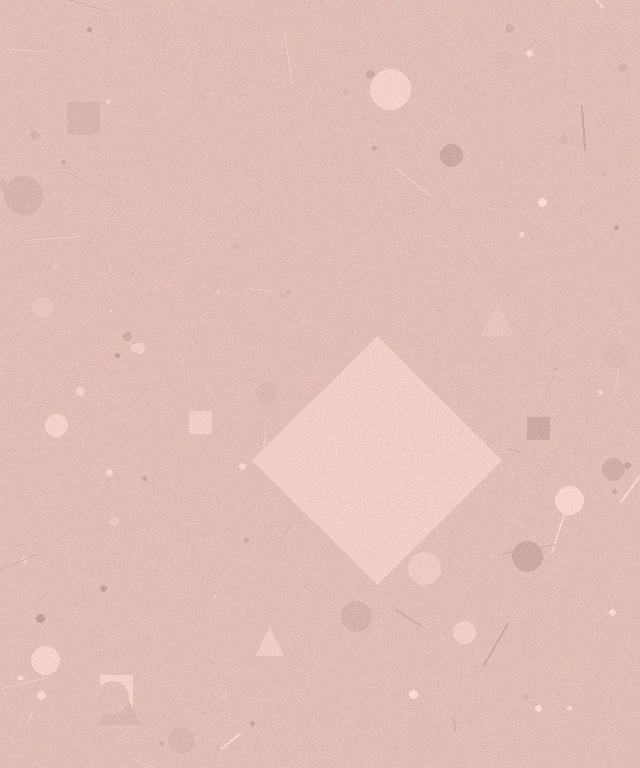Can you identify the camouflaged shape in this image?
The camouflaged shape is a diamond.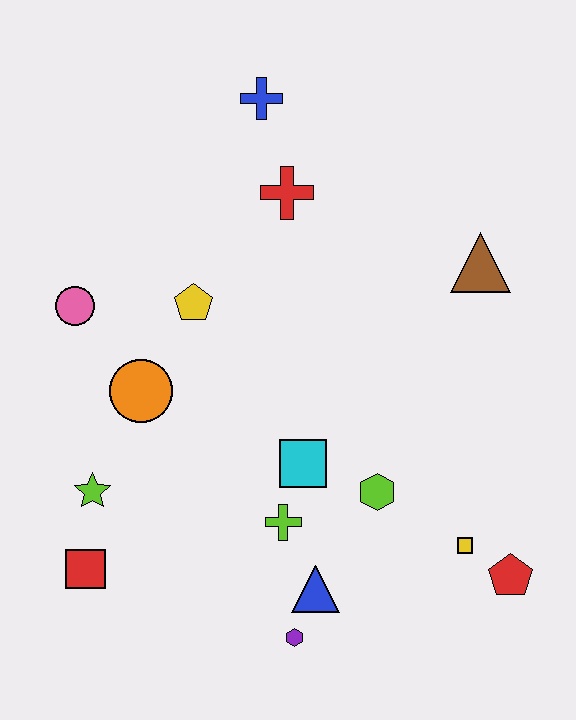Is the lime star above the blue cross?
No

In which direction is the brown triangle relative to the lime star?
The brown triangle is to the right of the lime star.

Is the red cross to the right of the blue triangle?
No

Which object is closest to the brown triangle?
The red cross is closest to the brown triangle.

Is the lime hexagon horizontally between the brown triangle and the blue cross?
Yes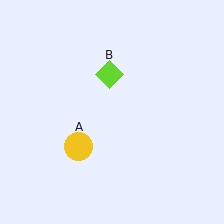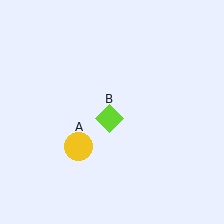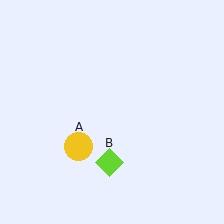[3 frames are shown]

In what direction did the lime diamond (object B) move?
The lime diamond (object B) moved down.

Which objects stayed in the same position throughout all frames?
Yellow circle (object A) remained stationary.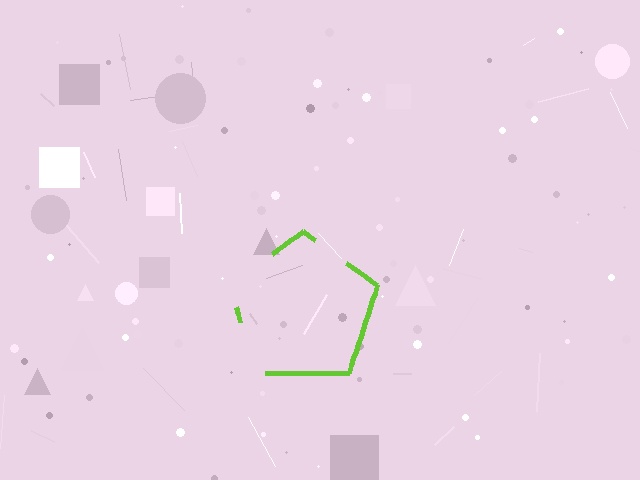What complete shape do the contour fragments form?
The contour fragments form a pentagon.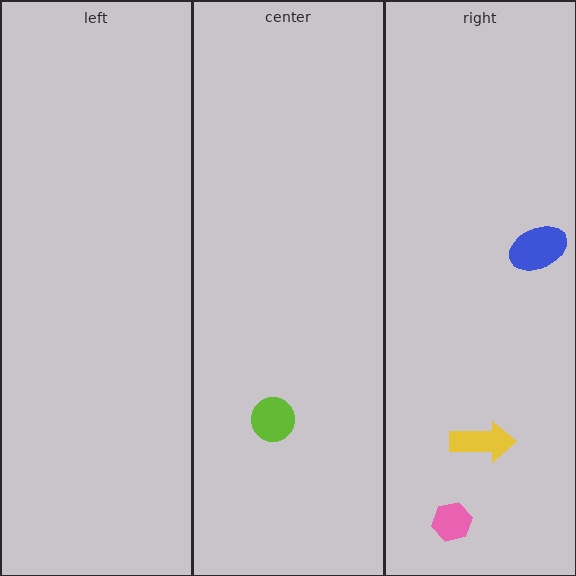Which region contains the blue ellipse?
The right region.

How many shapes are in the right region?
3.